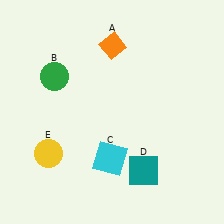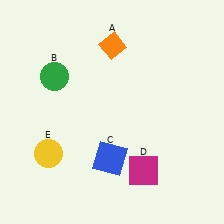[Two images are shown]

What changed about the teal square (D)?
In Image 1, D is teal. In Image 2, it changed to magenta.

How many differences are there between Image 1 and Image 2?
There are 2 differences between the two images.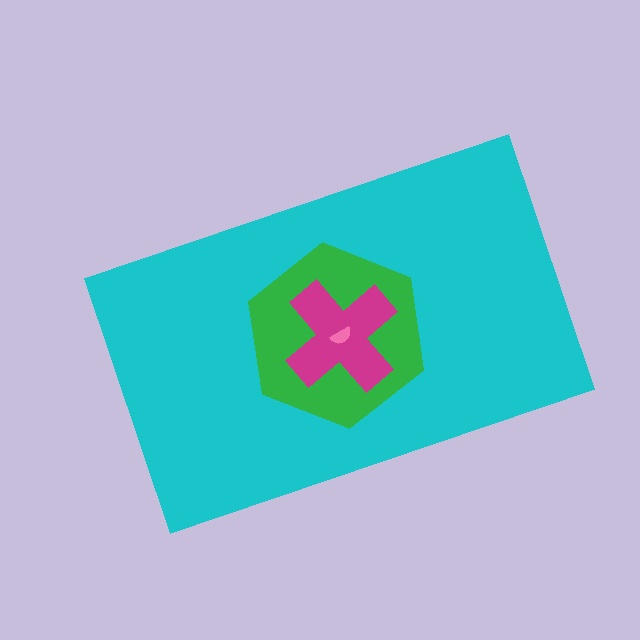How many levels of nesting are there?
4.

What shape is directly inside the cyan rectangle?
The green hexagon.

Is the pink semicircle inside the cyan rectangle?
Yes.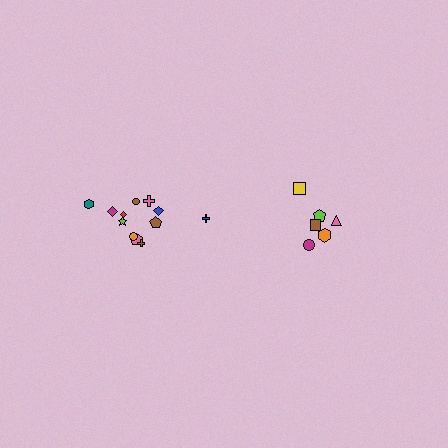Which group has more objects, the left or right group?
The left group.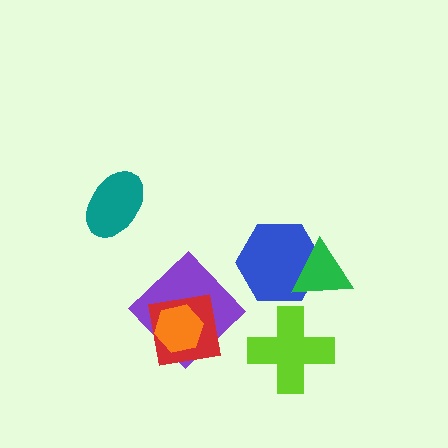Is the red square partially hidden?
Yes, it is partially covered by another shape.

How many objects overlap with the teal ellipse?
0 objects overlap with the teal ellipse.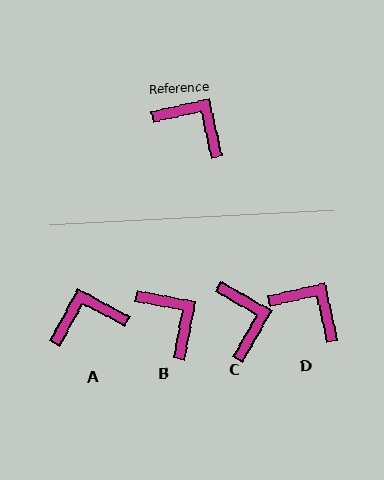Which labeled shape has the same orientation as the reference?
D.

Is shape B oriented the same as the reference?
No, it is off by about 23 degrees.